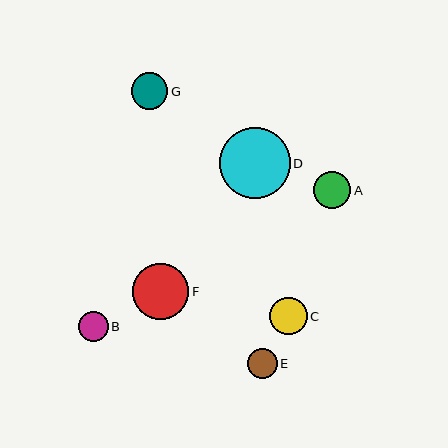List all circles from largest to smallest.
From largest to smallest: D, F, A, C, G, B, E.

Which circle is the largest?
Circle D is the largest with a size of approximately 71 pixels.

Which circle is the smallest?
Circle E is the smallest with a size of approximately 30 pixels.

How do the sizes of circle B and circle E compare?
Circle B and circle E are approximately the same size.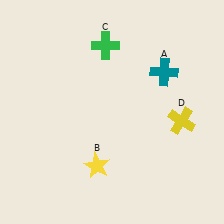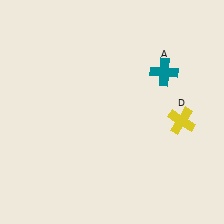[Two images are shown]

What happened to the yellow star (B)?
The yellow star (B) was removed in Image 2. It was in the bottom-left area of Image 1.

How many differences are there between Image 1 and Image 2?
There are 2 differences between the two images.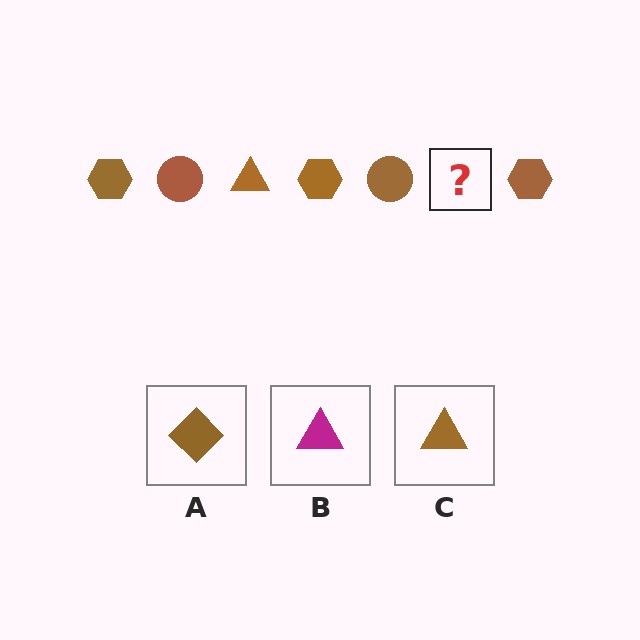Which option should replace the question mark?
Option C.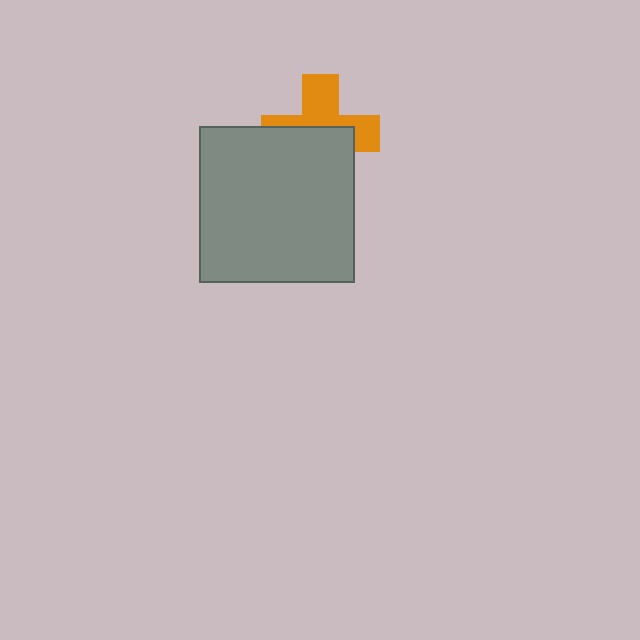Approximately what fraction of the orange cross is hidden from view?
Roughly 54% of the orange cross is hidden behind the gray square.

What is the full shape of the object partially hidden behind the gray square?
The partially hidden object is an orange cross.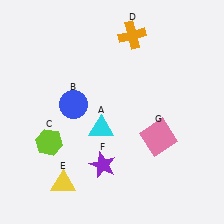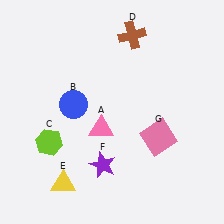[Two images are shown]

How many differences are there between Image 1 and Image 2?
There are 2 differences between the two images.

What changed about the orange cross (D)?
In Image 1, D is orange. In Image 2, it changed to brown.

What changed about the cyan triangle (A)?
In Image 1, A is cyan. In Image 2, it changed to pink.